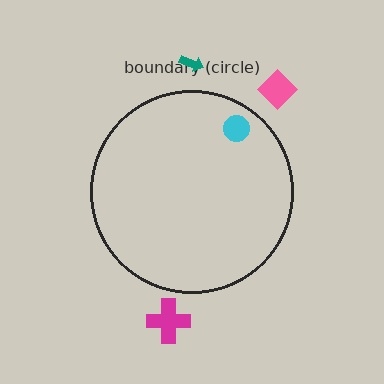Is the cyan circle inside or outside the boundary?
Inside.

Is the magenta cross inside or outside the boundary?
Outside.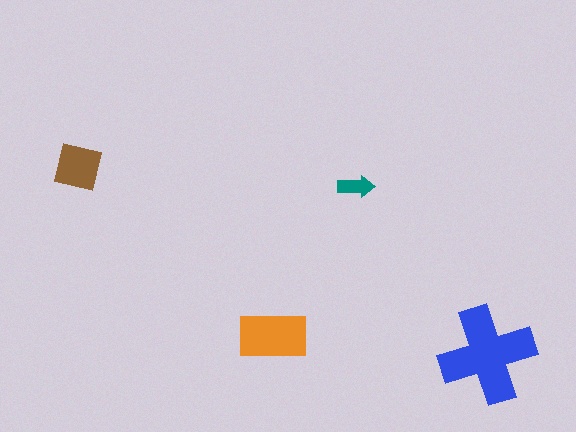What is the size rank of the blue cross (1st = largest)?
1st.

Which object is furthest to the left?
The brown square is leftmost.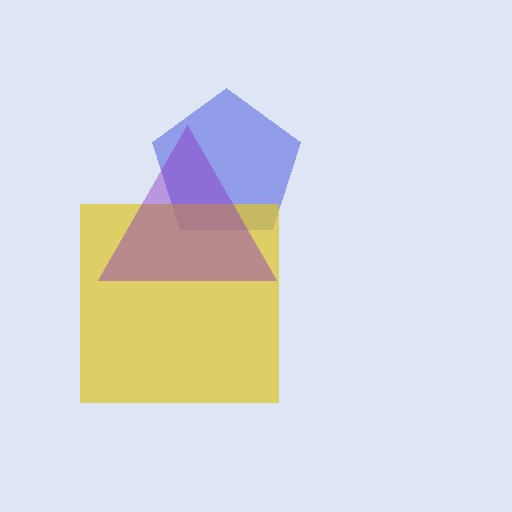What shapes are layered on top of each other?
The layered shapes are: a blue pentagon, a yellow square, a purple triangle.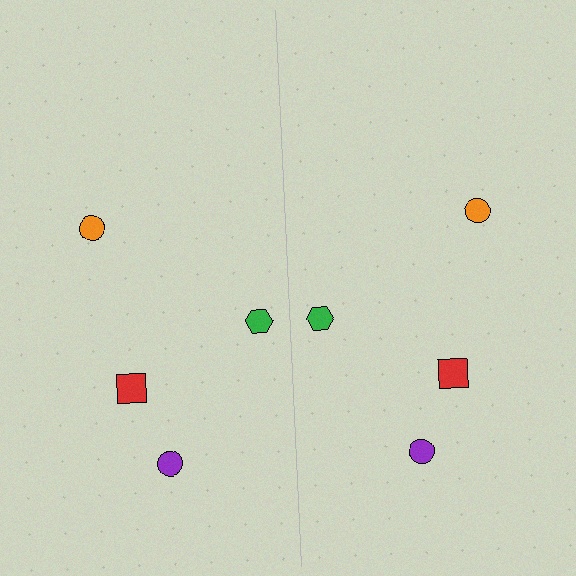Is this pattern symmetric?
Yes, this pattern has bilateral (reflection) symmetry.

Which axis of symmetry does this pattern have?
The pattern has a vertical axis of symmetry running through the center of the image.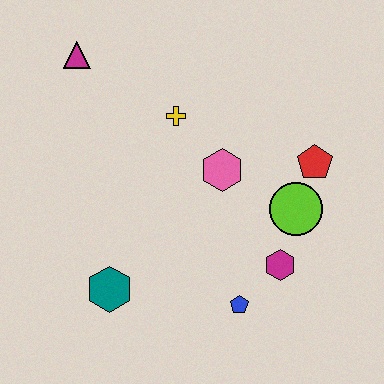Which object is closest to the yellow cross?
The pink hexagon is closest to the yellow cross.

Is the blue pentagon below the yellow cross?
Yes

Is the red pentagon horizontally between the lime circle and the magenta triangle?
No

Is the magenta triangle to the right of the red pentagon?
No